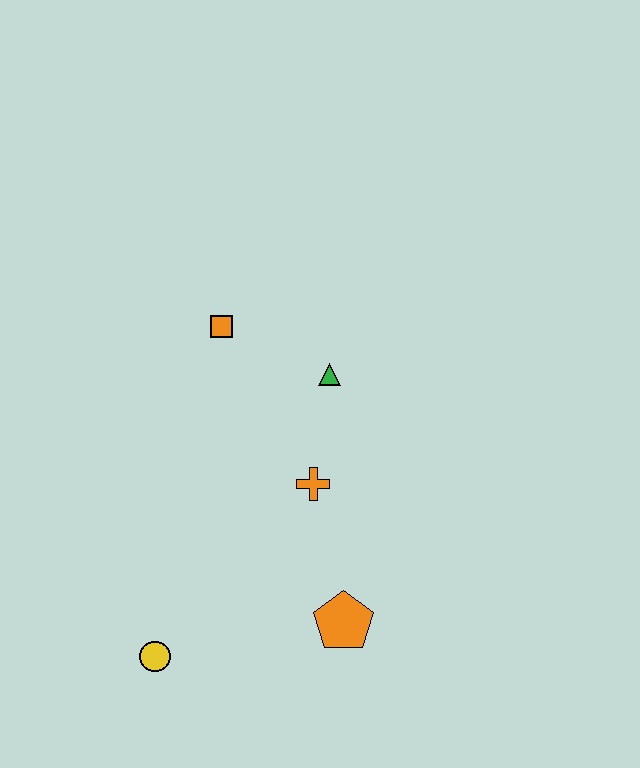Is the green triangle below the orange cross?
No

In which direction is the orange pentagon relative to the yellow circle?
The orange pentagon is to the right of the yellow circle.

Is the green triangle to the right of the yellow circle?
Yes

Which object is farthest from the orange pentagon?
The orange square is farthest from the orange pentagon.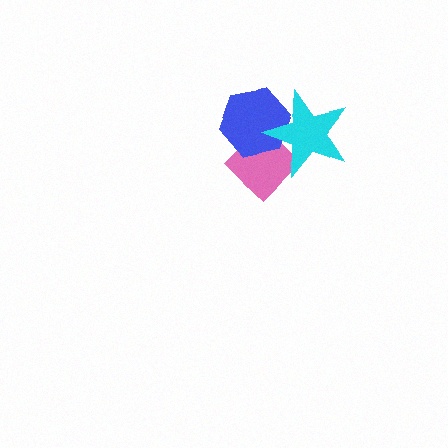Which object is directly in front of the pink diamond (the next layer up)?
The blue hexagon is directly in front of the pink diamond.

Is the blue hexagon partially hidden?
Yes, it is partially covered by another shape.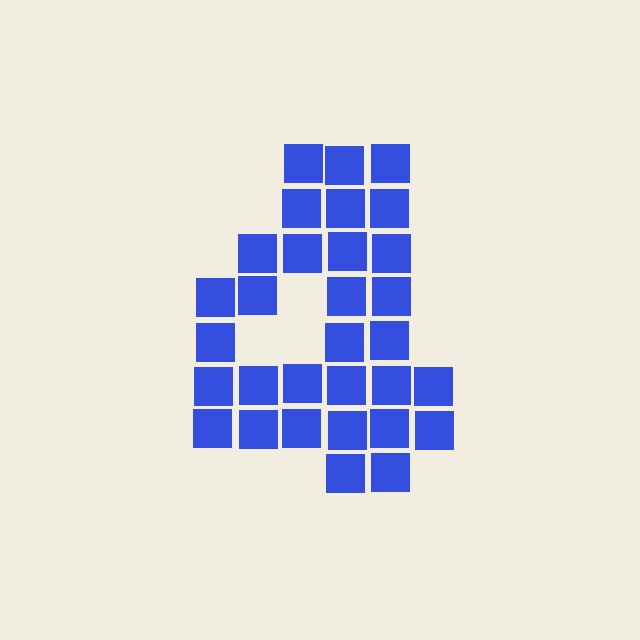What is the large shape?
The large shape is the digit 4.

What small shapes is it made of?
It is made of small squares.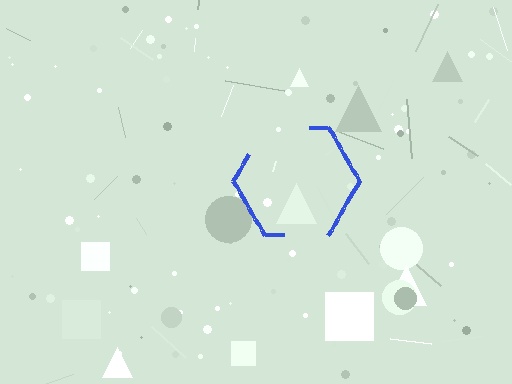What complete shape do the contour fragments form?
The contour fragments form a hexagon.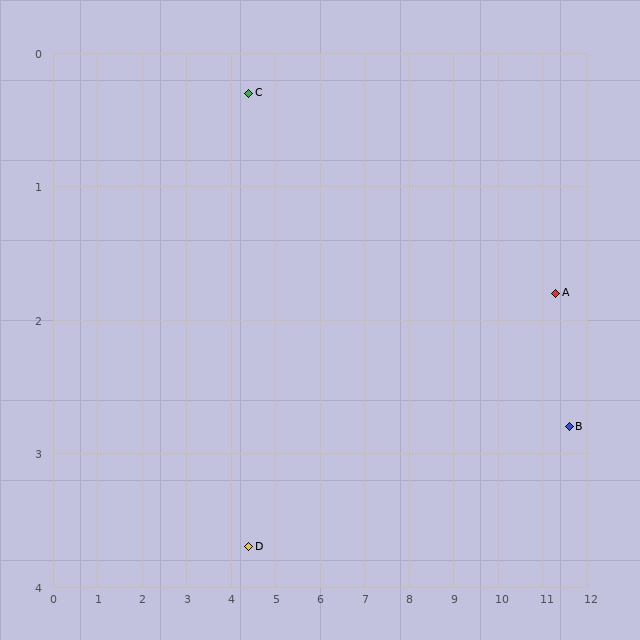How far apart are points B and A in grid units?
Points B and A are about 1.0 grid units apart.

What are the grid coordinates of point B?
Point B is at approximately (11.6, 2.8).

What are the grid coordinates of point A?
Point A is at approximately (11.3, 1.8).